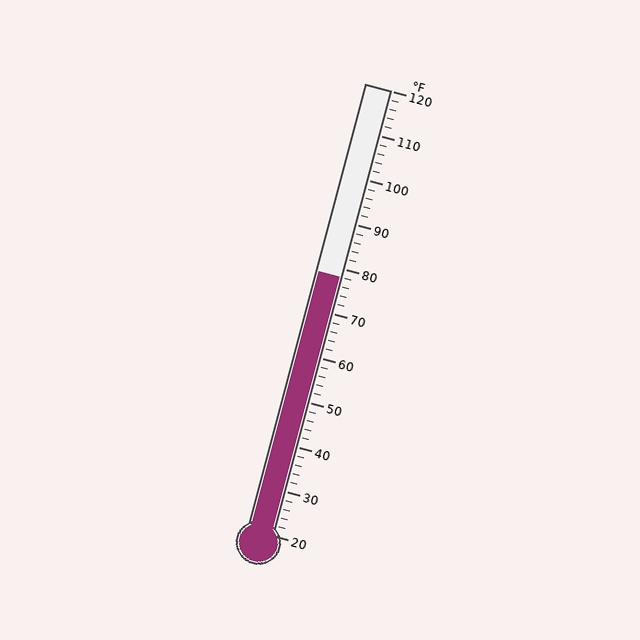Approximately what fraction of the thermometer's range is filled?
The thermometer is filled to approximately 60% of its range.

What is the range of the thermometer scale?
The thermometer scale ranges from 20°F to 120°F.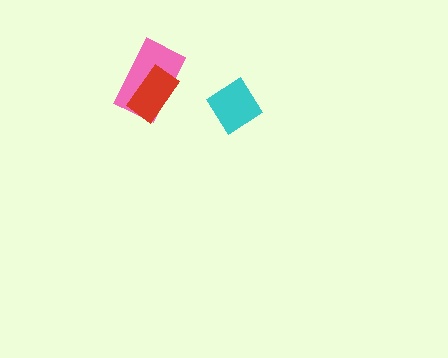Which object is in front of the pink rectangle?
The red rectangle is in front of the pink rectangle.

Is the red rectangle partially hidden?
No, no other shape covers it.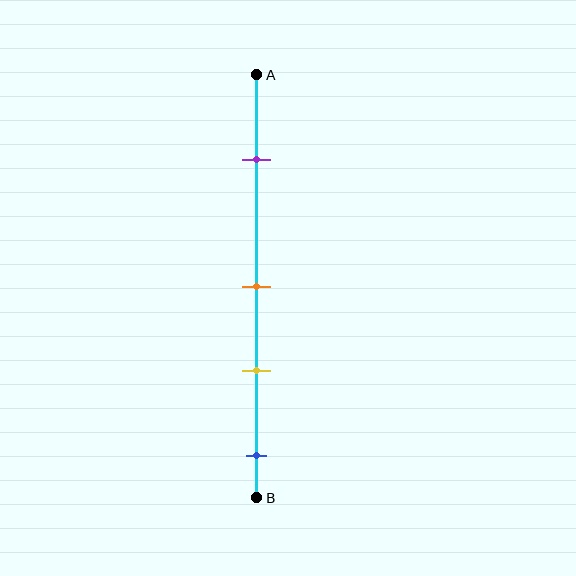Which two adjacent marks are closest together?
The orange and yellow marks are the closest adjacent pair.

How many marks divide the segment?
There are 4 marks dividing the segment.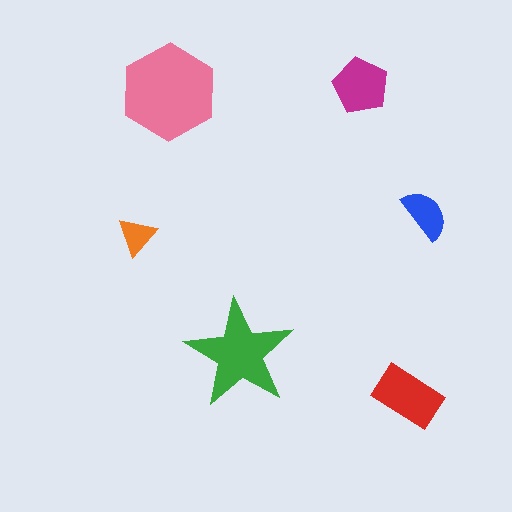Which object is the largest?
The pink hexagon.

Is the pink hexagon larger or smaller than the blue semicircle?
Larger.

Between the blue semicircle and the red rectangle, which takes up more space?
The red rectangle.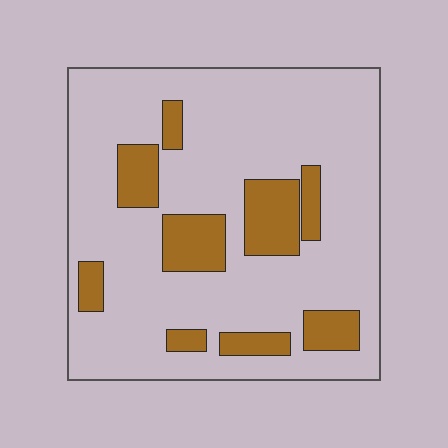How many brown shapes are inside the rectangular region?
9.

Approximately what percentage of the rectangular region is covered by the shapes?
Approximately 20%.